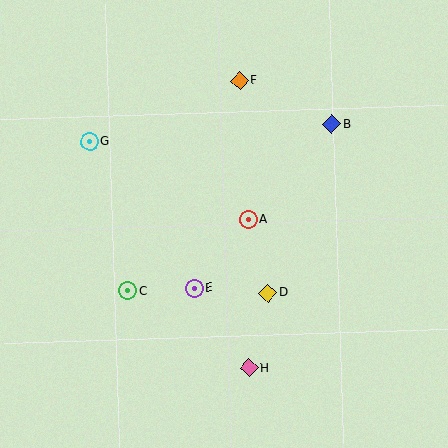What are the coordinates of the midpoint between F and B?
The midpoint between F and B is at (286, 102).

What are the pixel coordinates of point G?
Point G is at (89, 142).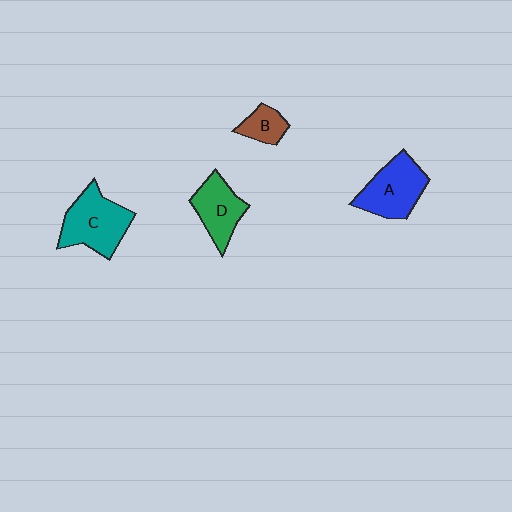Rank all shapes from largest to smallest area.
From largest to smallest: C (teal), A (blue), D (green), B (brown).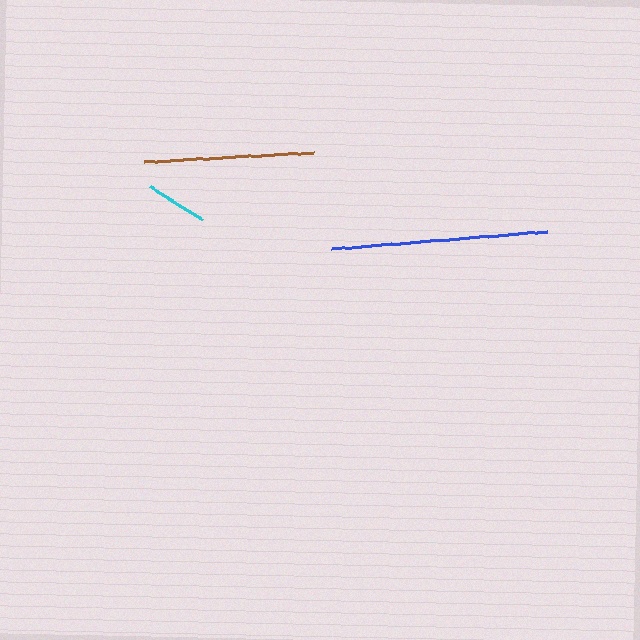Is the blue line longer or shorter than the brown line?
The blue line is longer than the brown line.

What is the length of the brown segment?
The brown segment is approximately 169 pixels long.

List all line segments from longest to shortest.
From longest to shortest: blue, brown, cyan.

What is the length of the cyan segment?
The cyan segment is approximately 62 pixels long.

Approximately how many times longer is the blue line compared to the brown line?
The blue line is approximately 1.3 times the length of the brown line.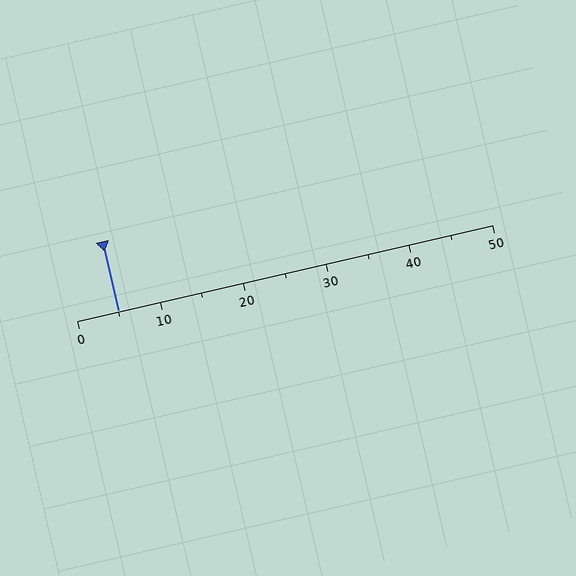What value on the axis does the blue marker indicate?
The marker indicates approximately 5.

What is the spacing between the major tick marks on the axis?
The major ticks are spaced 10 apart.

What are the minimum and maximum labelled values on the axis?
The axis runs from 0 to 50.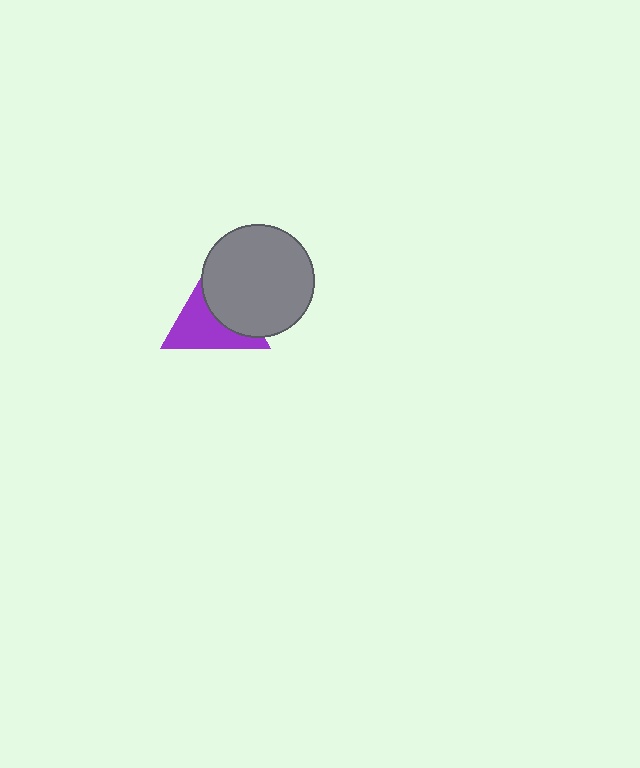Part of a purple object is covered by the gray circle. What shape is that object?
It is a triangle.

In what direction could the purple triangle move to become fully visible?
The purple triangle could move left. That would shift it out from behind the gray circle entirely.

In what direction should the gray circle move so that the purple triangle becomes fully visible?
The gray circle should move right. That is the shortest direction to clear the overlap and leave the purple triangle fully visible.